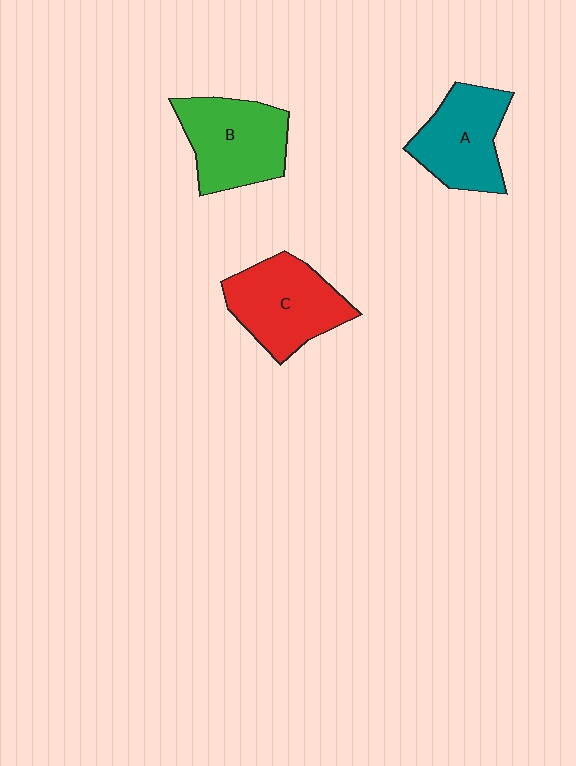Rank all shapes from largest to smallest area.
From largest to smallest: C (red), B (green), A (teal).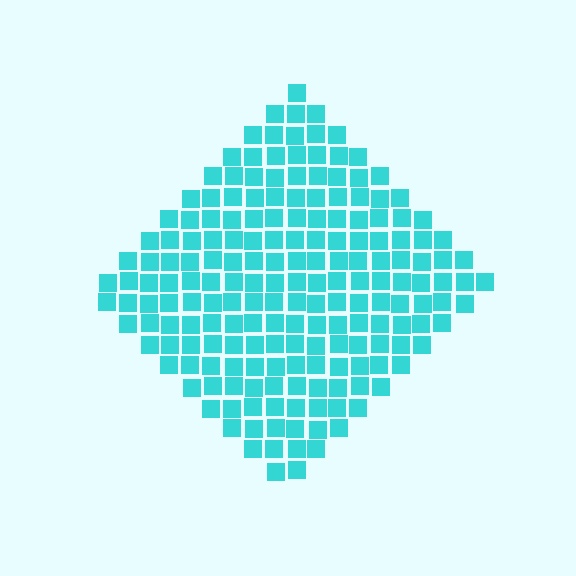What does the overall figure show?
The overall figure shows a diamond.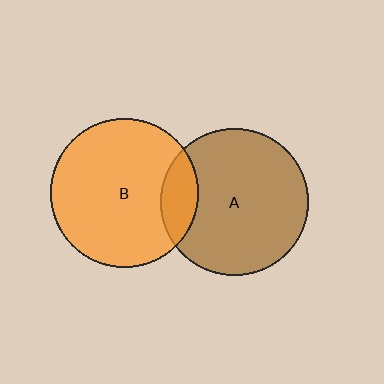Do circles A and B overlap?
Yes.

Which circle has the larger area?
Circle B (orange).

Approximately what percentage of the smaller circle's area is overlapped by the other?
Approximately 15%.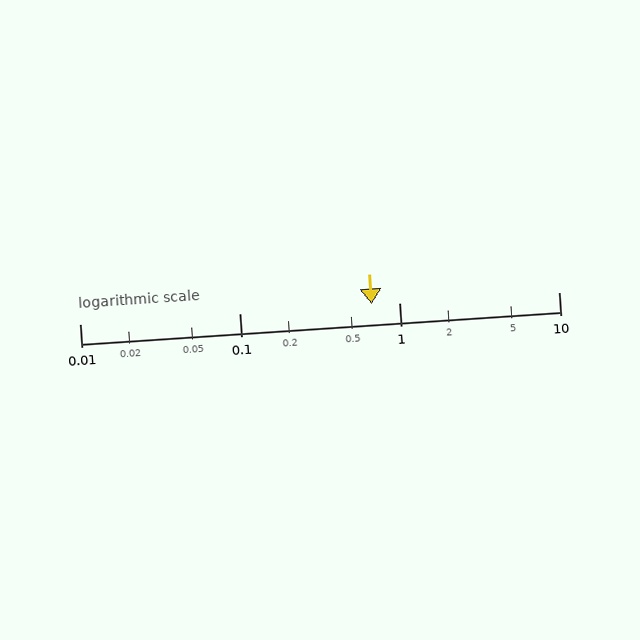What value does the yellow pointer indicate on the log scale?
The pointer indicates approximately 0.67.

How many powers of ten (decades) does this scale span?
The scale spans 3 decades, from 0.01 to 10.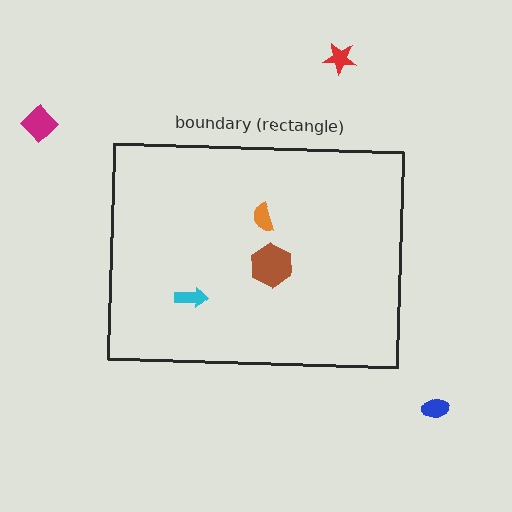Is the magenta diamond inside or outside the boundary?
Outside.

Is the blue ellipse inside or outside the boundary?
Outside.